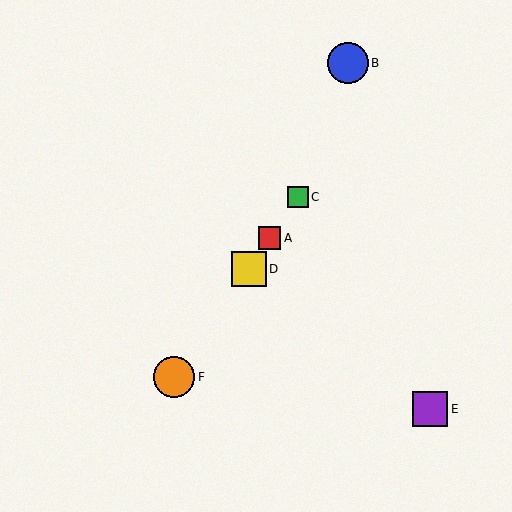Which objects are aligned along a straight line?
Objects A, C, D, F are aligned along a straight line.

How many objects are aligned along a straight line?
4 objects (A, C, D, F) are aligned along a straight line.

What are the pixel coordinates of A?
Object A is at (270, 238).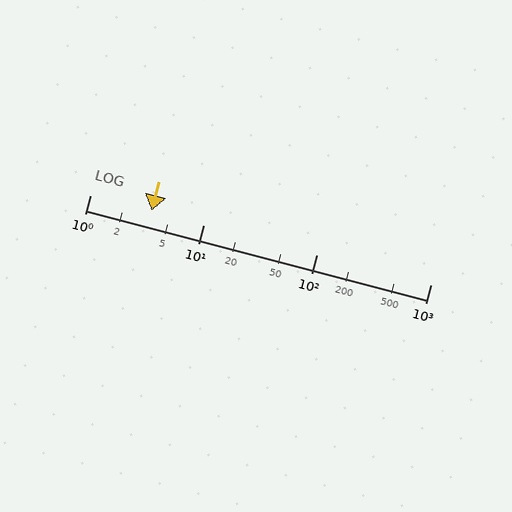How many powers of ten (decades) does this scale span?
The scale spans 3 decades, from 1 to 1000.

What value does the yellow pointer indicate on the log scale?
The pointer indicates approximately 3.5.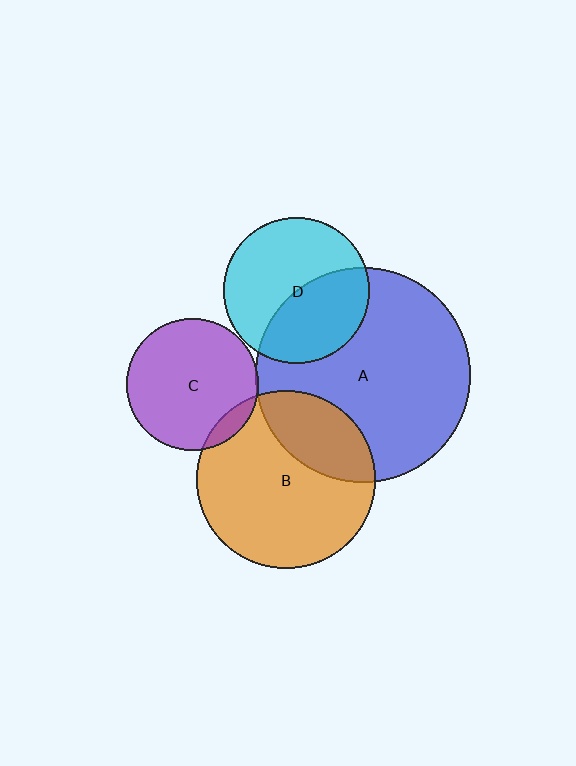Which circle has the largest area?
Circle A (blue).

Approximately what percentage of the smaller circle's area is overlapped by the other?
Approximately 5%.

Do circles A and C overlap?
Yes.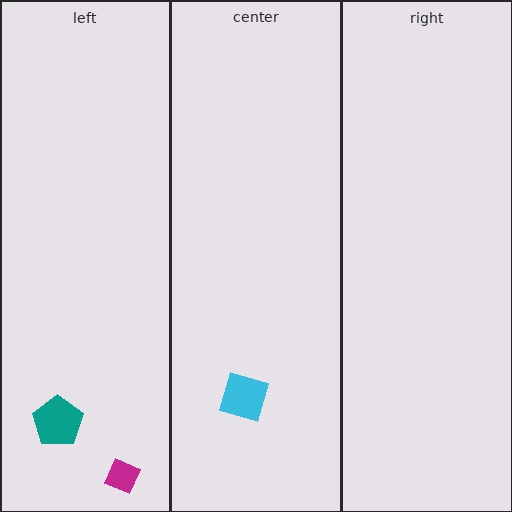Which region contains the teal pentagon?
The left region.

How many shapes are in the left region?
2.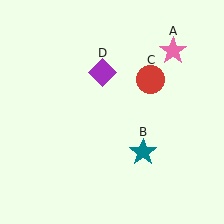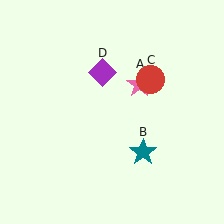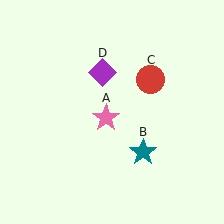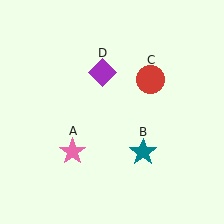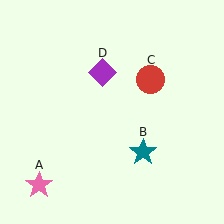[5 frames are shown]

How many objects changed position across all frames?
1 object changed position: pink star (object A).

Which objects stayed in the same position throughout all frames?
Teal star (object B) and red circle (object C) and purple diamond (object D) remained stationary.